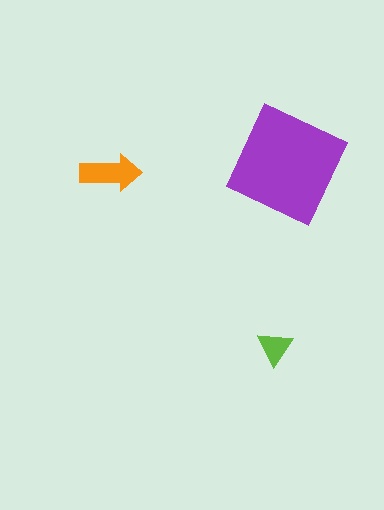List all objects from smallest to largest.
The lime triangle, the orange arrow, the purple diamond.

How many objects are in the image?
There are 3 objects in the image.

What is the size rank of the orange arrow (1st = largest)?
2nd.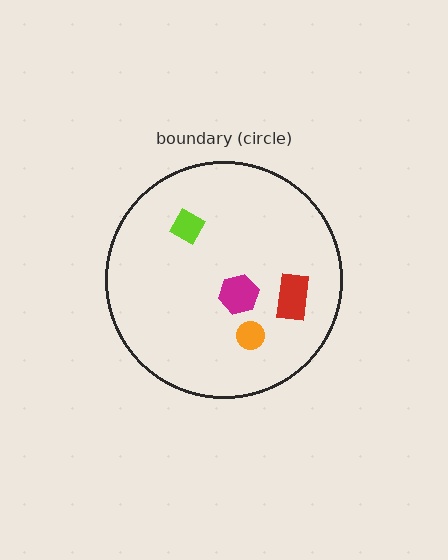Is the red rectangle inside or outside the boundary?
Inside.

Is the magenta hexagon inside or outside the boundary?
Inside.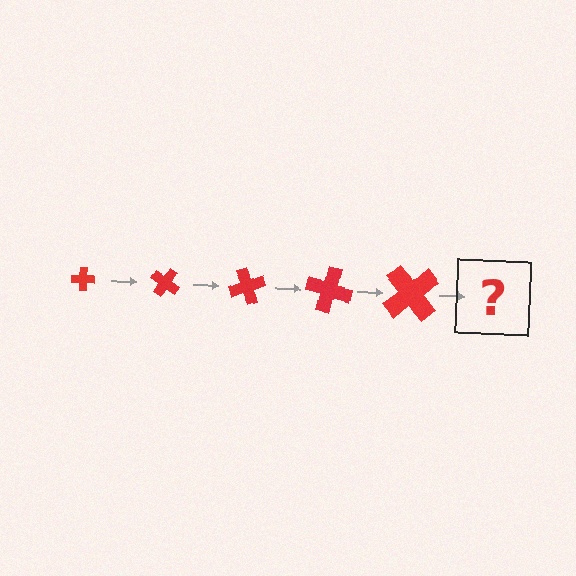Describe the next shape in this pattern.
It should be a cross, larger than the previous one and rotated 175 degrees from the start.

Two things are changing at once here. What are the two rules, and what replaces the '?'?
The two rules are that the cross grows larger each step and it rotates 35 degrees each step. The '?' should be a cross, larger than the previous one and rotated 175 degrees from the start.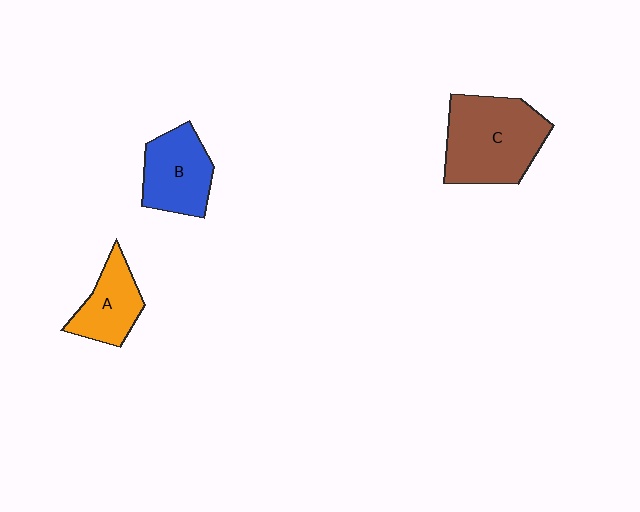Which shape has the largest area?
Shape C (brown).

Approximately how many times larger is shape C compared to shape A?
Approximately 1.8 times.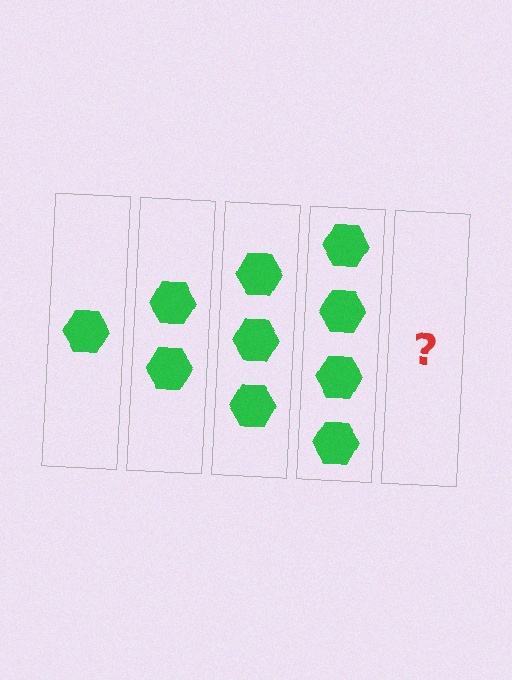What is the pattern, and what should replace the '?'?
The pattern is that each step adds one more hexagon. The '?' should be 5 hexagons.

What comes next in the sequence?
The next element should be 5 hexagons.